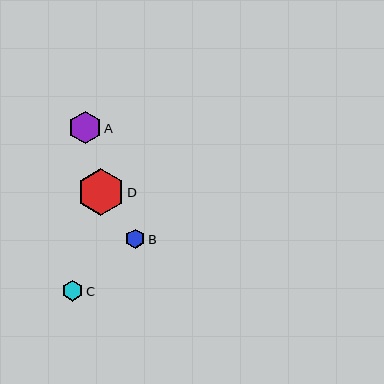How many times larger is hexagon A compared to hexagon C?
Hexagon A is approximately 1.6 times the size of hexagon C.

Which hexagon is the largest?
Hexagon D is the largest with a size of approximately 47 pixels.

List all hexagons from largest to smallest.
From largest to smallest: D, A, C, B.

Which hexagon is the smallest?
Hexagon B is the smallest with a size of approximately 19 pixels.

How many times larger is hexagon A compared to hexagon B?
Hexagon A is approximately 1.7 times the size of hexagon B.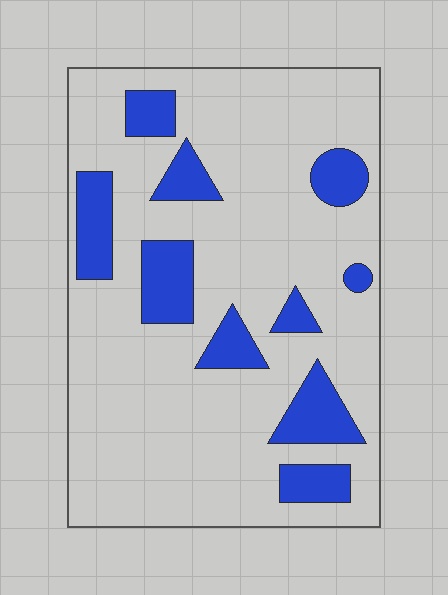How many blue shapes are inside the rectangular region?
10.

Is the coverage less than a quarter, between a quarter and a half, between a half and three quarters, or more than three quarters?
Less than a quarter.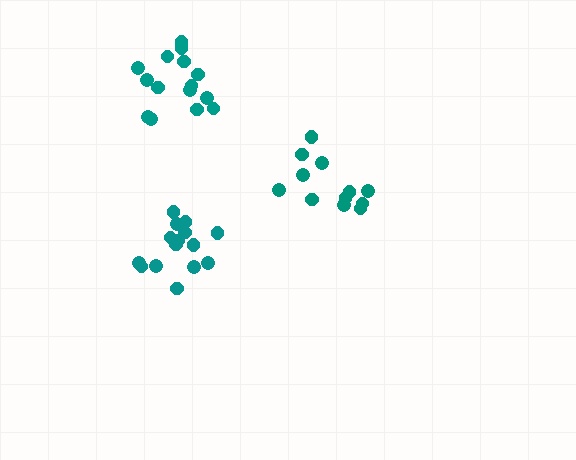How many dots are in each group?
Group 1: 15 dots, Group 2: 12 dots, Group 3: 15 dots (42 total).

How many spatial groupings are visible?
There are 3 spatial groupings.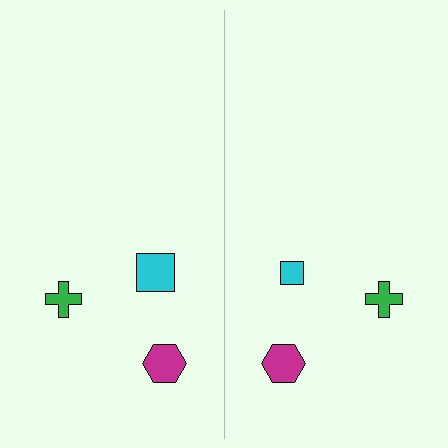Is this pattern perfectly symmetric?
No, the pattern is not perfectly symmetric. The cyan square on the right side has a different size than its mirror counterpart.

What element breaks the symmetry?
The cyan square on the right side has a different size than its mirror counterpart.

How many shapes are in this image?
There are 6 shapes in this image.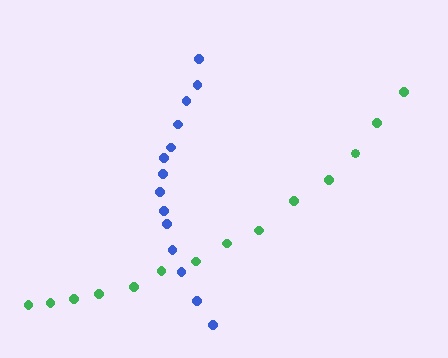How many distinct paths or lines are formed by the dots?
There are 2 distinct paths.